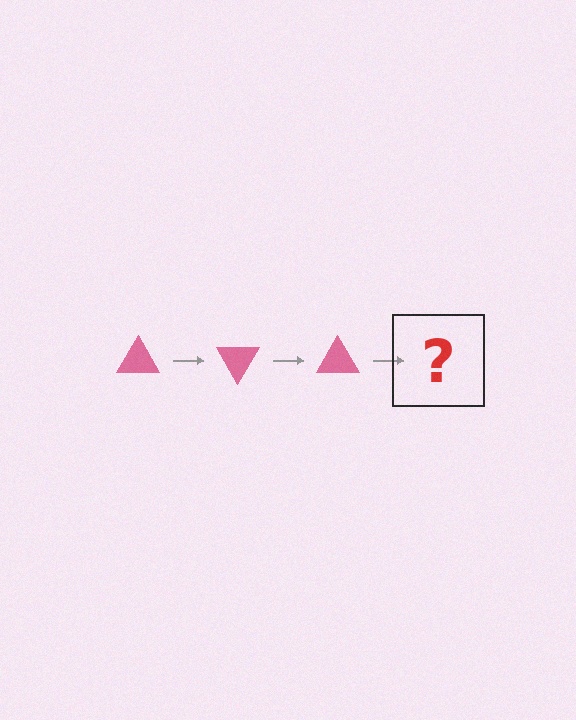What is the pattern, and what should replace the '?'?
The pattern is that the triangle rotates 60 degrees each step. The '?' should be a pink triangle rotated 180 degrees.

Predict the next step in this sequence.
The next step is a pink triangle rotated 180 degrees.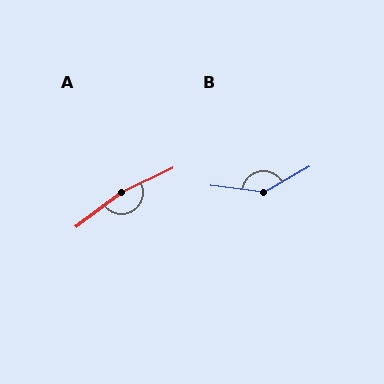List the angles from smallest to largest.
B (144°), A (168°).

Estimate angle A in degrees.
Approximately 168 degrees.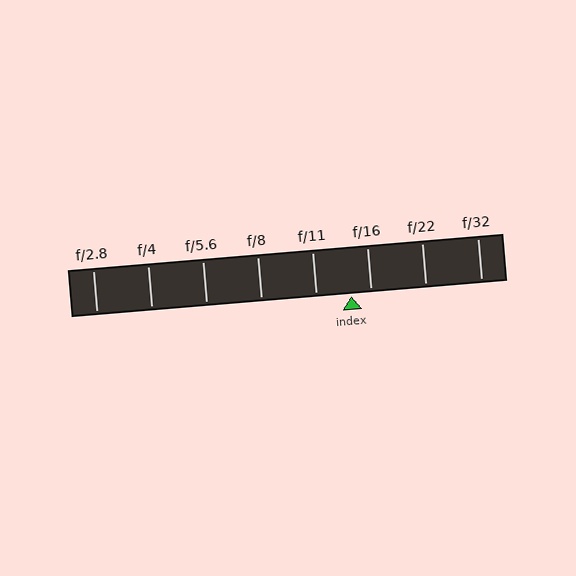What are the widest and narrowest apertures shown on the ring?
The widest aperture shown is f/2.8 and the narrowest is f/32.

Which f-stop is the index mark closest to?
The index mark is closest to f/16.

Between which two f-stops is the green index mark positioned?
The index mark is between f/11 and f/16.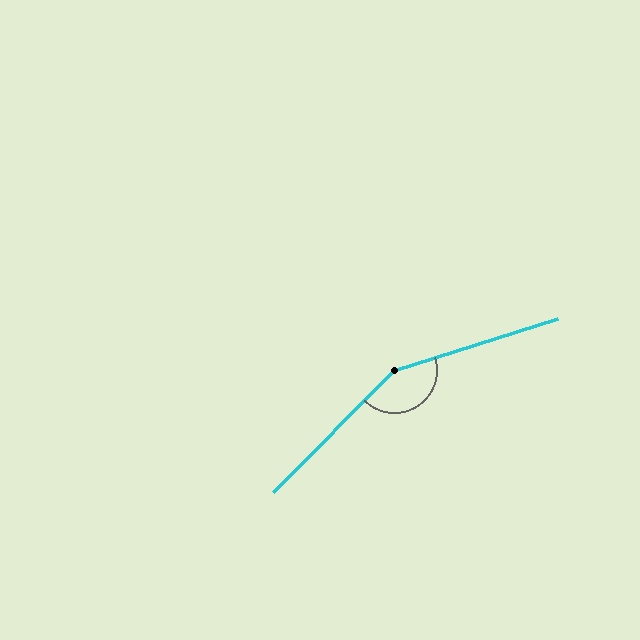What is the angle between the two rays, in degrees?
Approximately 153 degrees.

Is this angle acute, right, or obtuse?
It is obtuse.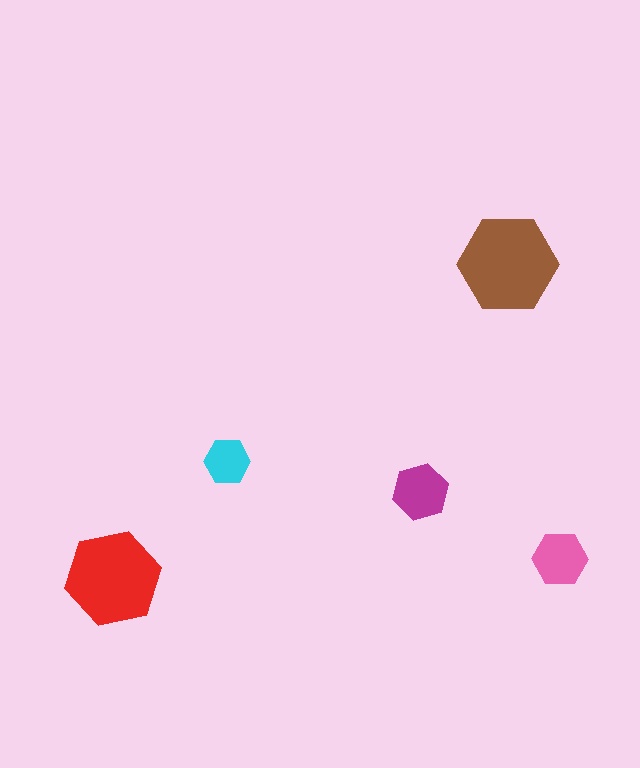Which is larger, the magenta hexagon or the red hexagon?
The red one.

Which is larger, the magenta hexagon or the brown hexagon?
The brown one.